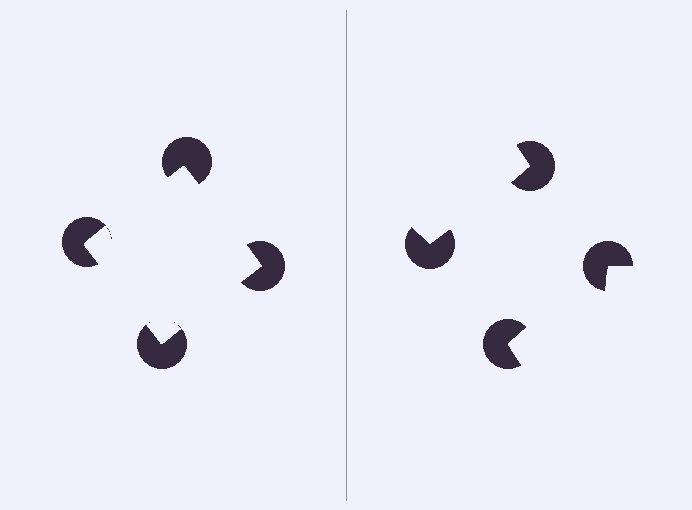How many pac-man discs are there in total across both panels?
8 — 4 on each side.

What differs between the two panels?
The pac-man discs are positioned identically on both sides; only the wedge orientations differ. On the left they align to a square; on the right they are misaligned.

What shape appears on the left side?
An illusory square.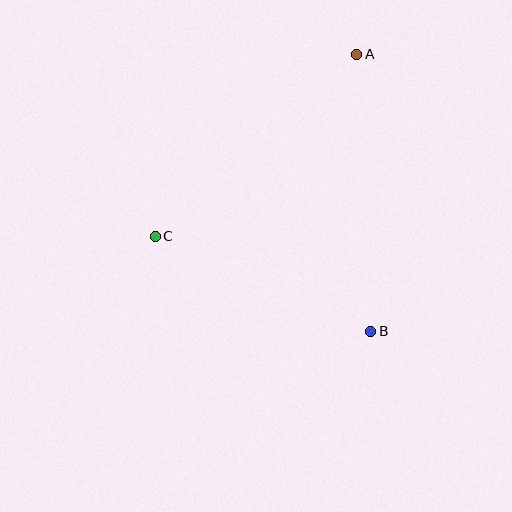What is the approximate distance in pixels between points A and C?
The distance between A and C is approximately 272 pixels.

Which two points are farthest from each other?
Points A and B are farthest from each other.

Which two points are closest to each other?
Points B and C are closest to each other.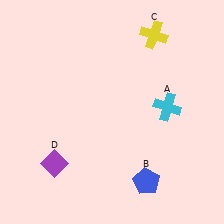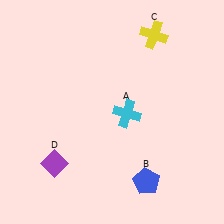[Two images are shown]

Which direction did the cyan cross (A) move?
The cyan cross (A) moved left.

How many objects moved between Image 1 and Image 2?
1 object moved between the two images.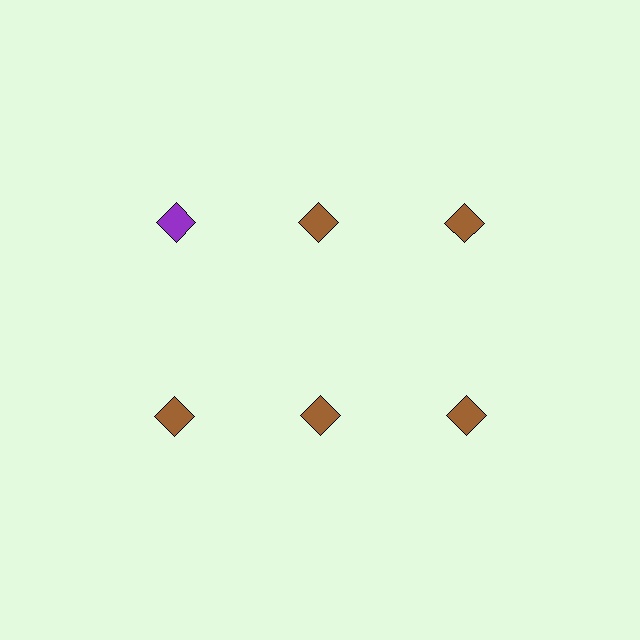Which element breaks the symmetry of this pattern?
The purple diamond in the top row, leftmost column breaks the symmetry. All other shapes are brown diamonds.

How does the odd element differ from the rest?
It has a different color: purple instead of brown.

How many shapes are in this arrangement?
There are 6 shapes arranged in a grid pattern.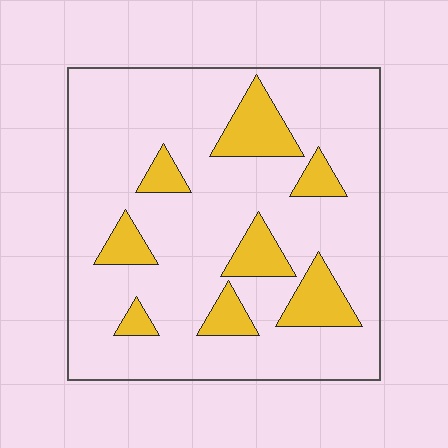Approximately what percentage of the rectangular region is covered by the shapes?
Approximately 20%.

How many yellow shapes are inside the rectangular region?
8.